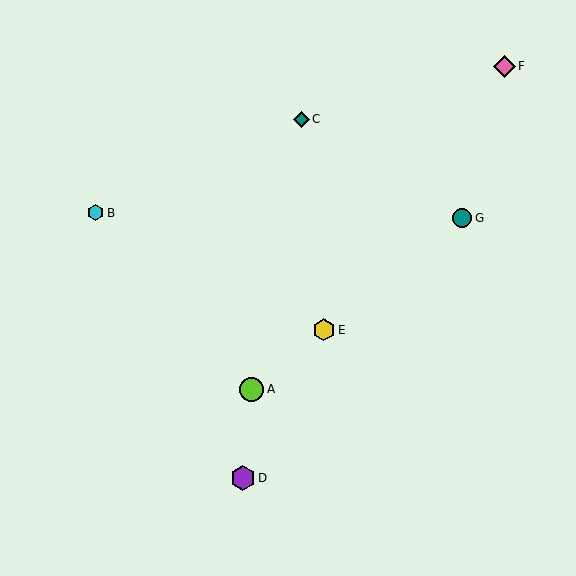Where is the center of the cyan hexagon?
The center of the cyan hexagon is at (96, 213).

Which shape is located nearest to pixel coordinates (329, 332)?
The yellow hexagon (labeled E) at (324, 330) is nearest to that location.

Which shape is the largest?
The purple hexagon (labeled D) is the largest.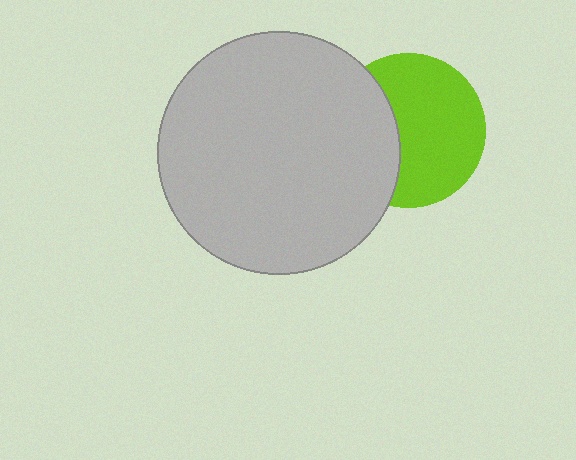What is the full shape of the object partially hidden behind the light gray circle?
The partially hidden object is a lime circle.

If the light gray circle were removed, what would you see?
You would see the complete lime circle.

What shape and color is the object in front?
The object in front is a light gray circle.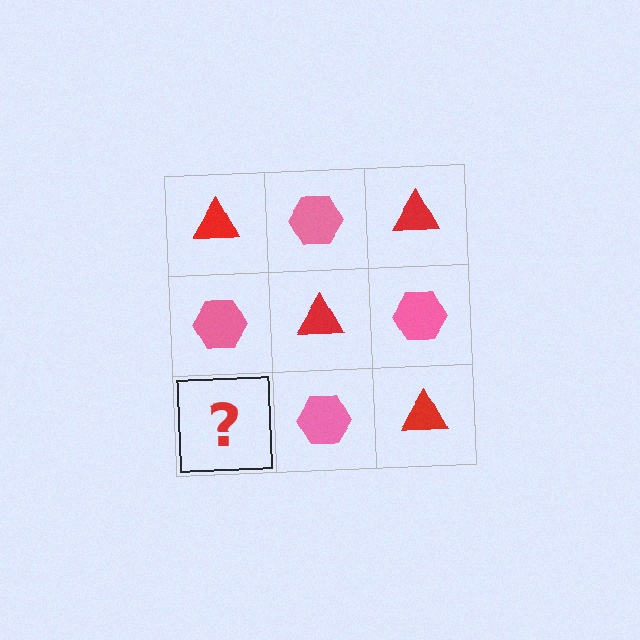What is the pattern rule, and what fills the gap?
The rule is that it alternates red triangle and pink hexagon in a checkerboard pattern. The gap should be filled with a red triangle.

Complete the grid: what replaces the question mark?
The question mark should be replaced with a red triangle.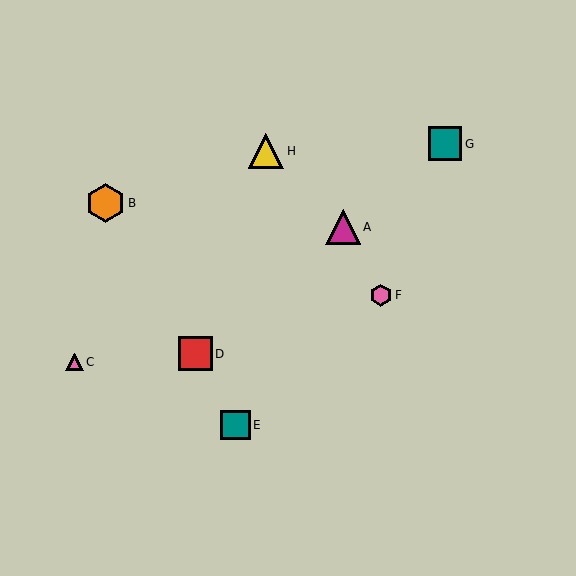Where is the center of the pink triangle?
The center of the pink triangle is at (75, 362).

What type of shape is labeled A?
Shape A is a magenta triangle.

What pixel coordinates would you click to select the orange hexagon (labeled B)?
Click at (106, 203) to select the orange hexagon B.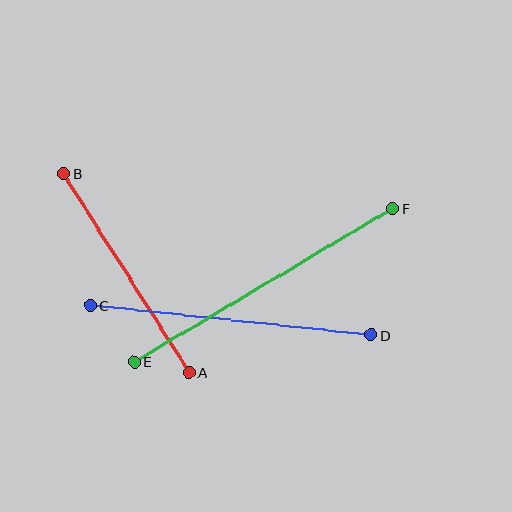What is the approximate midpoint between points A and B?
The midpoint is at approximately (126, 273) pixels.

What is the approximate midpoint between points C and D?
The midpoint is at approximately (231, 320) pixels.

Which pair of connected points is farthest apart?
Points E and F are farthest apart.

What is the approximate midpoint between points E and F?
The midpoint is at approximately (263, 285) pixels.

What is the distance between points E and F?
The distance is approximately 301 pixels.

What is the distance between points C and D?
The distance is approximately 282 pixels.